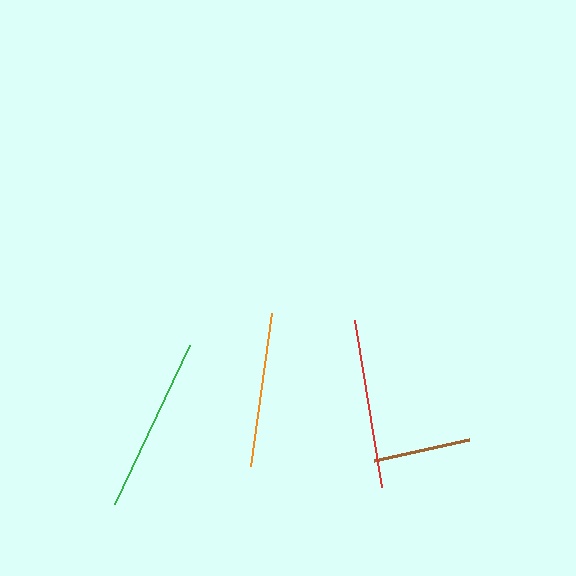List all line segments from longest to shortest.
From longest to shortest: green, red, orange, brown.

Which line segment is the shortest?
The brown line is the shortest at approximately 96 pixels.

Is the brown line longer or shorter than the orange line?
The orange line is longer than the brown line.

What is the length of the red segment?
The red segment is approximately 169 pixels long.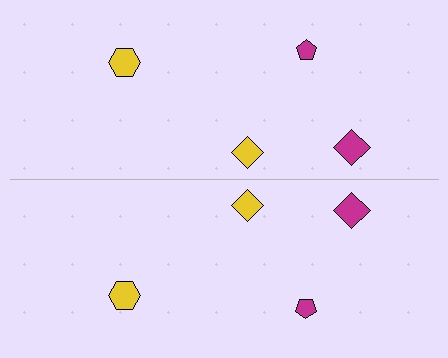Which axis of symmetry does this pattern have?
The pattern has a horizontal axis of symmetry running through the center of the image.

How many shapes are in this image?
There are 8 shapes in this image.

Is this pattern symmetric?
Yes, this pattern has bilateral (reflection) symmetry.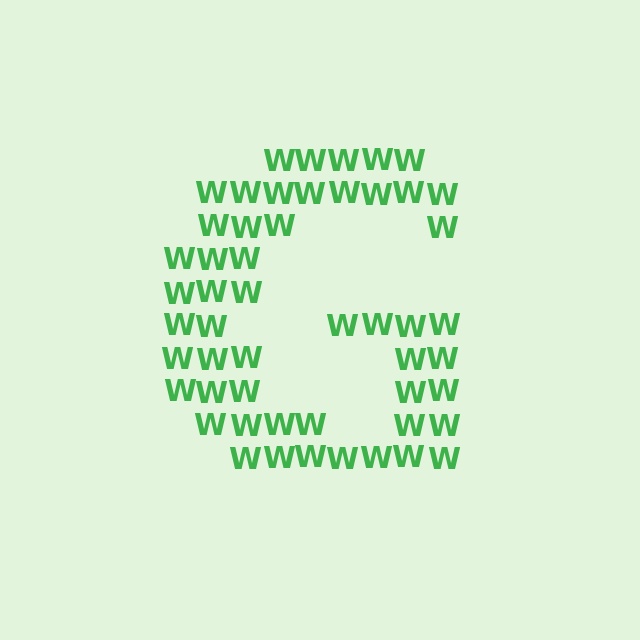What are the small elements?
The small elements are letter W's.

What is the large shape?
The large shape is the letter G.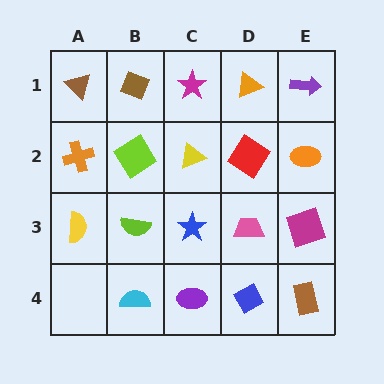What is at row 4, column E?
A brown rectangle.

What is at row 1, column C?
A magenta star.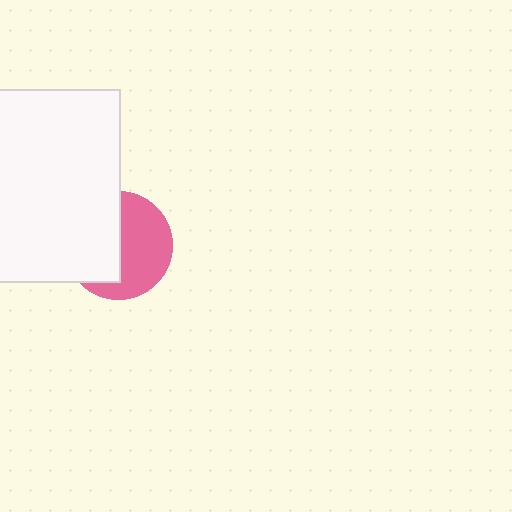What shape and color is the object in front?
The object in front is a white rectangle.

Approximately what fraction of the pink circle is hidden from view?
Roughly 48% of the pink circle is hidden behind the white rectangle.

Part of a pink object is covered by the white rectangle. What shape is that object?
It is a circle.